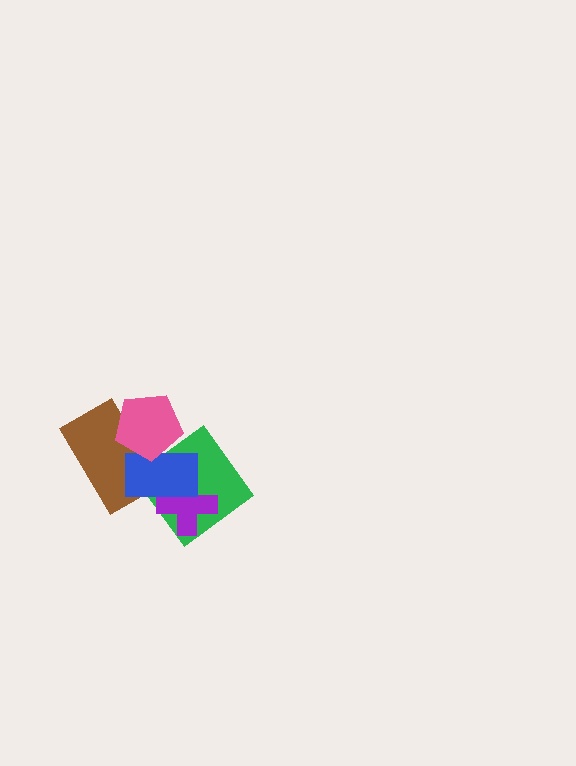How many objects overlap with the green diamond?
2 objects overlap with the green diamond.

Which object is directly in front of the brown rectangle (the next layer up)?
The blue rectangle is directly in front of the brown rectangle.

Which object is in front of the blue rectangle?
The pink pentagon is in front of the blue rectangle.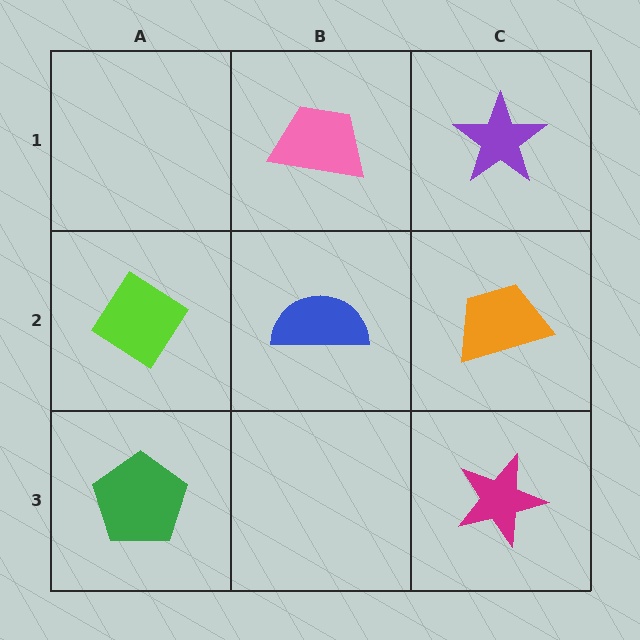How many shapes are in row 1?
2 shapes.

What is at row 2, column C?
An orange trapezoid.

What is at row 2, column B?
A blue semicircle.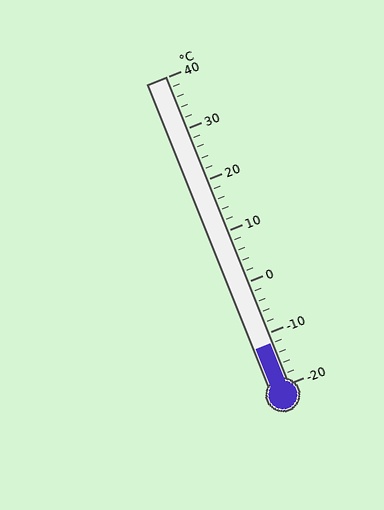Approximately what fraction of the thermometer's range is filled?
The thermometer is filled to approximately 15% of its range.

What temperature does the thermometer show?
The thermometer shows approximately -12°C.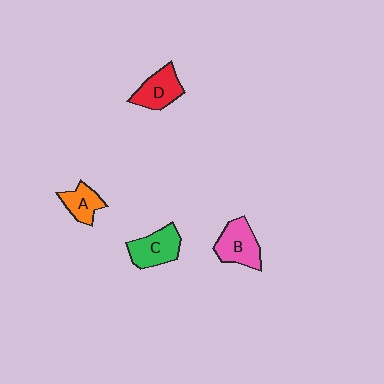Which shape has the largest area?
Shape B (pink).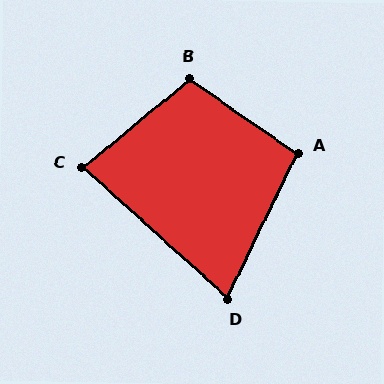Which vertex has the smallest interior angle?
D, at approximately 74 degrees.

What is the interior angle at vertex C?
Approximately 81 degrees (acute).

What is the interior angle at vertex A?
Approximately 99 degrees (obtuse).